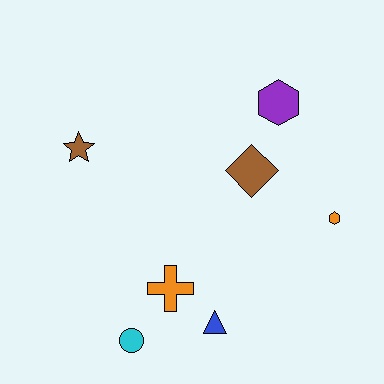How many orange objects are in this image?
There are 2 orange objects.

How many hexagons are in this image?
There are 2 hexagons.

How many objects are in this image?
There are 7 objects.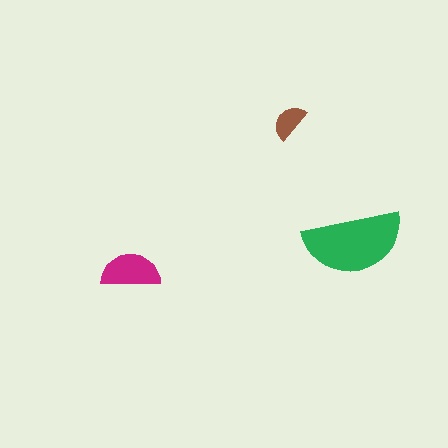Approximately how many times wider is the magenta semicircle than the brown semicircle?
About 1.5 times wider.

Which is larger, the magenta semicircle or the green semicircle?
The green one.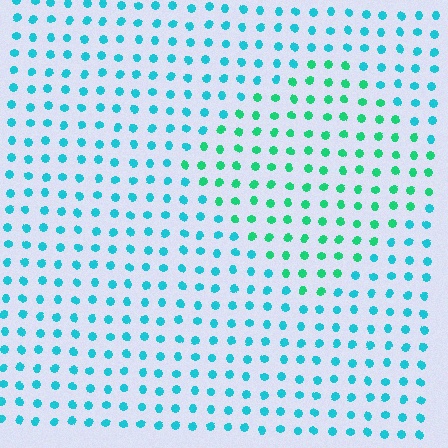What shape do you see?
I see a diamond.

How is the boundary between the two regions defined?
The boundary is defined purely by a slight shift in hue (about 34 degrees). Spacing, size, and orientation are identical on both sides.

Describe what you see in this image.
The image is filled with small cyan elements in a uniform arrangement. A diamond-shaped region is visible where the elements are tinted to a slightly different hue, forming a subtle color boundary.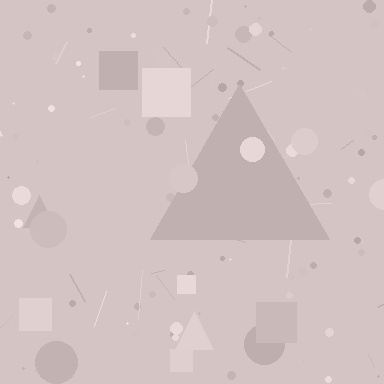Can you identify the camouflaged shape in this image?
The camouflaged shape is a triangle.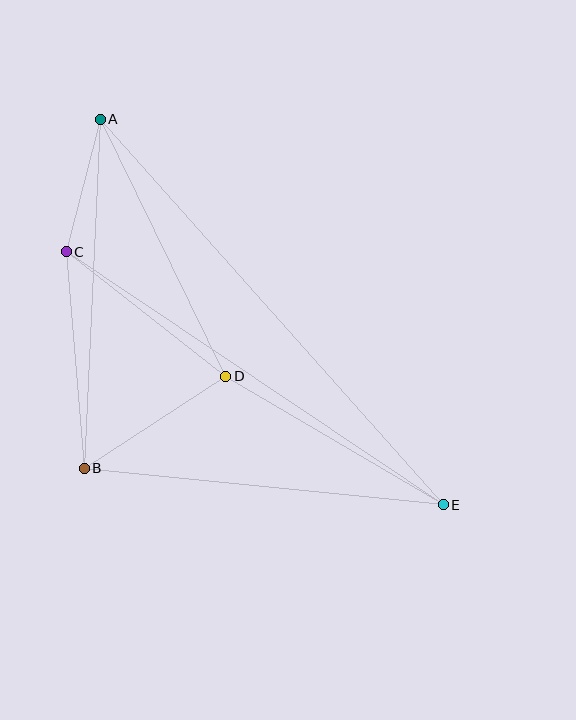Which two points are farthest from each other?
Points A and E are farthest from each other.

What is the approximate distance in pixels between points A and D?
The distance between A and D is approximately 286 pixels.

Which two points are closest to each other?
Points A and C are closest to each other.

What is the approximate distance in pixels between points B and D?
The distance between B and D is approximately 169 pixels.